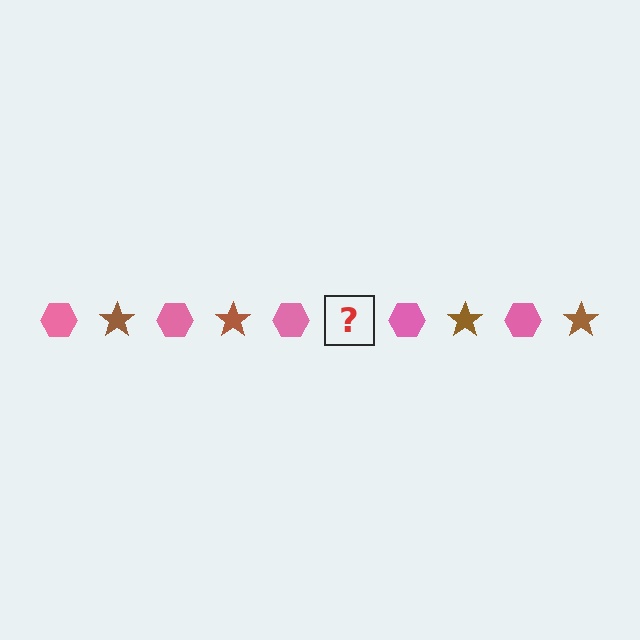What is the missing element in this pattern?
The missing element is a brown star.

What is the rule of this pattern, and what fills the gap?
The rule is that the pattern alternates between pink hexagon and brown star. The gap should be filled with a brown star.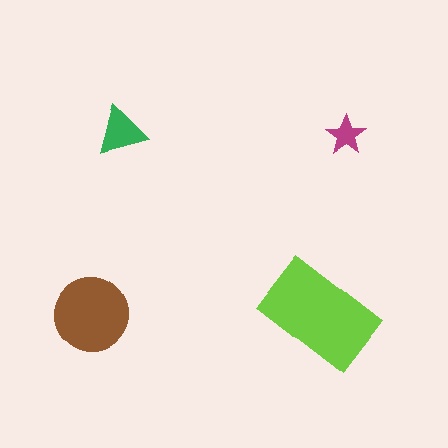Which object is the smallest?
The magenta star.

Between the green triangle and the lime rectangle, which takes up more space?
The lime rectangle.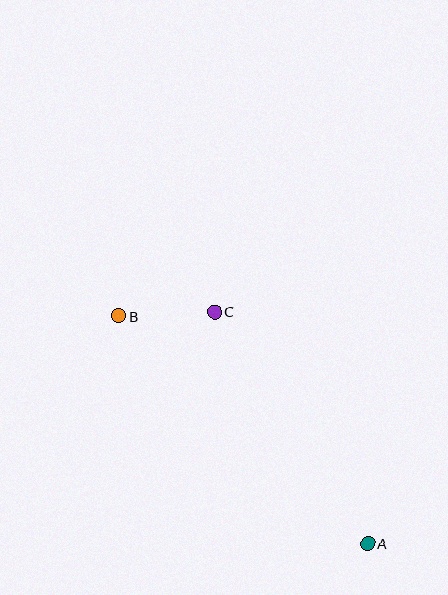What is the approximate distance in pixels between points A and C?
The distance between A and C is approximately 278 pixels.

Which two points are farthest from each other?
Points A and B are farthest from each other.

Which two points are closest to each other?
Points B and C are closest to each other.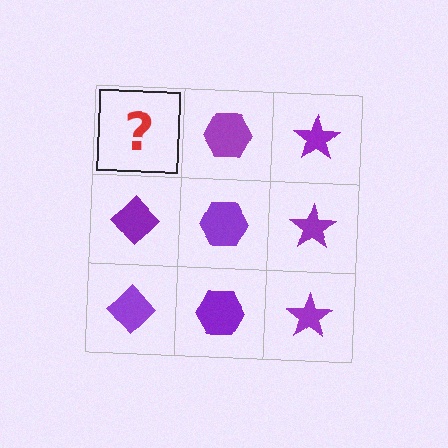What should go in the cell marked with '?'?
The missing cell should contain a purple diamond.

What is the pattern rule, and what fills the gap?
The rule is that each column has a consistent shape. The gap should be filled with a purple diamond.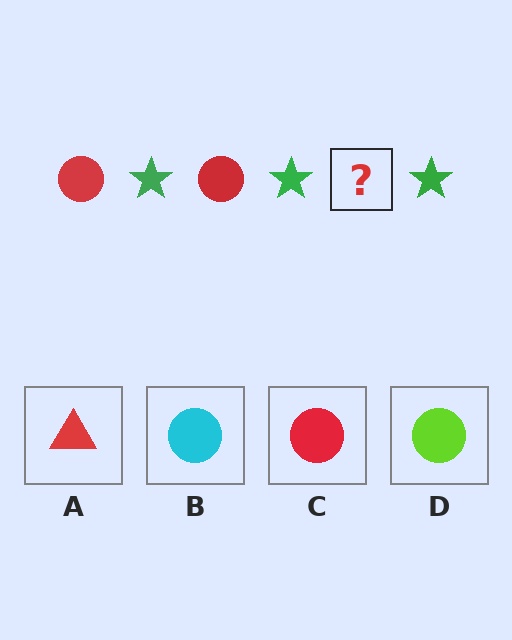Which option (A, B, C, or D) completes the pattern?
C.